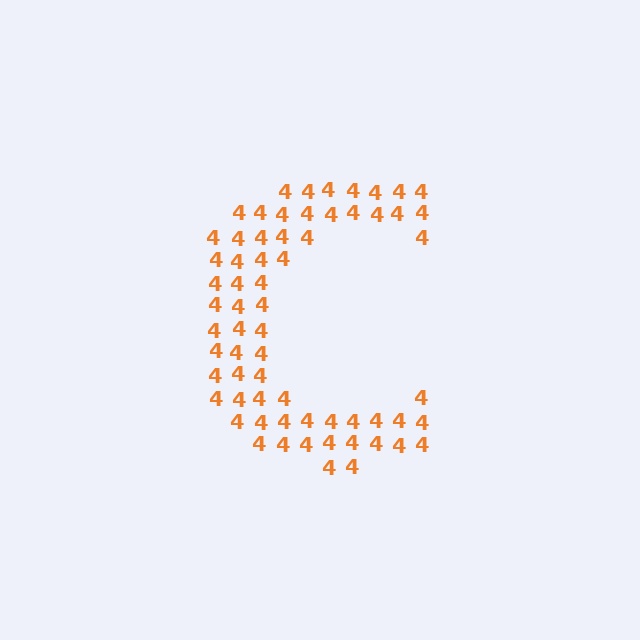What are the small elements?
The small elements are digit 4's.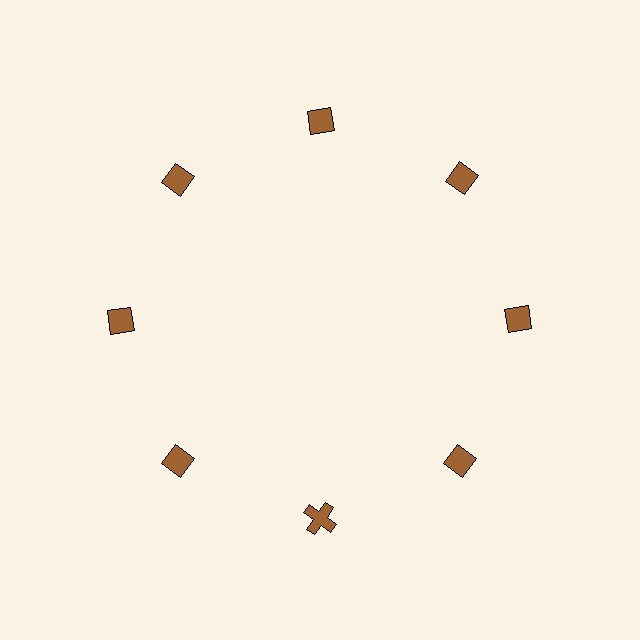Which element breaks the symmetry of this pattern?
The brown cross at roughly the 6 o'clock position breaks the symmetry. All other shapes are brown diamonds.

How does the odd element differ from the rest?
It has a different shape: cross instead of diamond.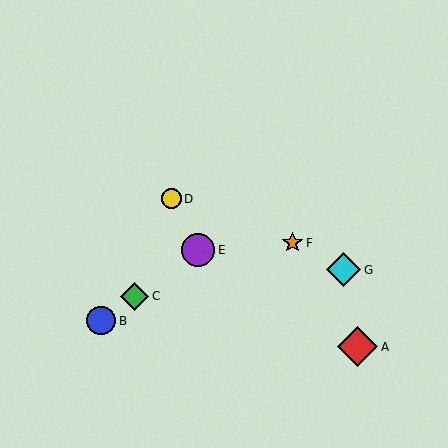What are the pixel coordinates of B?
Object B is at (101, 321).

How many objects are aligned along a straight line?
3 objects (B, C, E) are aligned along a straight line.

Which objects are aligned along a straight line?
Objects B, C, E are aligned along a straight line.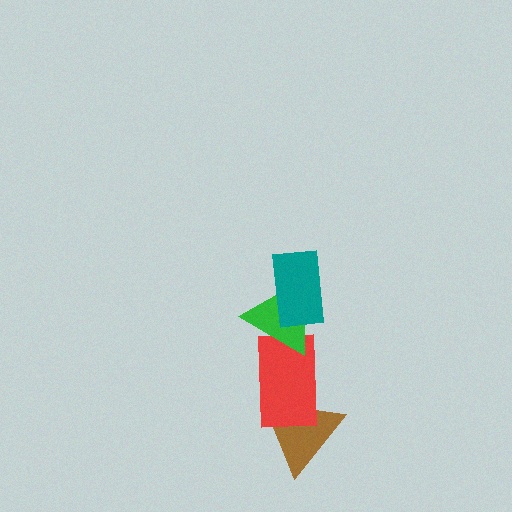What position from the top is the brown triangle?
The brown triangle is 4th from the top.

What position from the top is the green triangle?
The green triangle is 2nd from the top.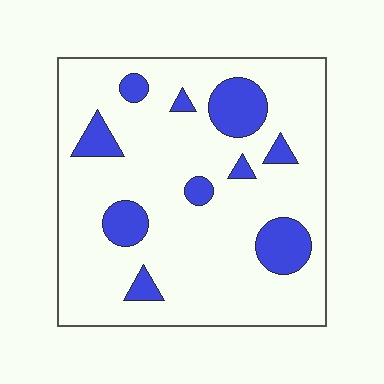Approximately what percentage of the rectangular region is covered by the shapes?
Approximately 15%.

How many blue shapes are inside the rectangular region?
10.